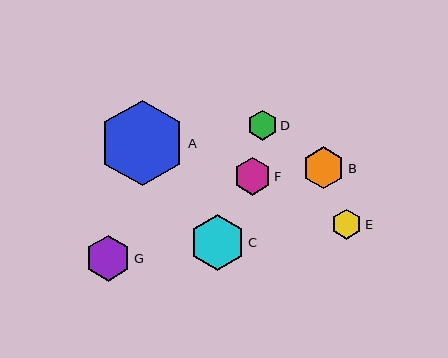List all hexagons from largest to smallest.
From largest to smallest: A, C, G, B, F, D, E.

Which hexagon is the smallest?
Hexagon E is the smallest with a size of approximately 30 pixels.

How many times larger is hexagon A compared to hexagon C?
Hexagon A is approximately 1.5 times the size of hexagon C.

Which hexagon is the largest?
Hexagon A is the largest with a size of approximately 86 pixels.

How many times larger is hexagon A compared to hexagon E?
Hexagon A is approximately 2.9 times the size of hexagon E.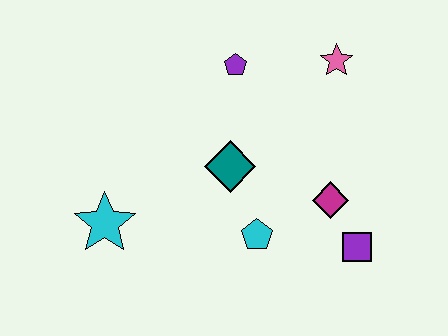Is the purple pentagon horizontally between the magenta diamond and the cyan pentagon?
No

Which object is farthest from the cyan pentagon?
The pink star is farthest from the cyan pentagon.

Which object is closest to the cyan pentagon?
The teal diamond is closest to the cyan pentagon.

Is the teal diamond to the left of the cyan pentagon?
Yes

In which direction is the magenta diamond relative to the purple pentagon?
The magenta diamond is below the purple pentagon.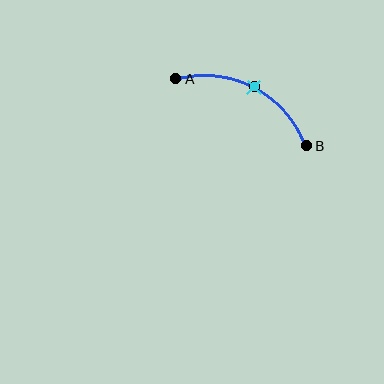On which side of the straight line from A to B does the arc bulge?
The arc bulges above the straight line connecting A and B.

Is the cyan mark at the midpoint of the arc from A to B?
Yes. The cyan mark lies on the arc at equal arc-length from both A and B — it is the arc midpoint.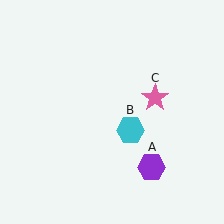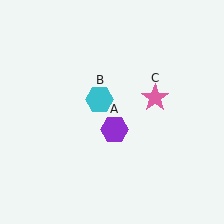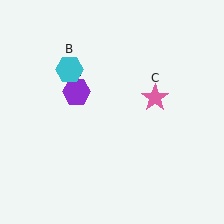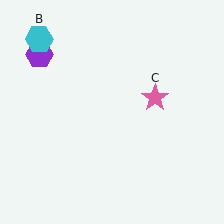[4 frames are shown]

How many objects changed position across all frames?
2 objects changed position: purple hexagon (object A), cyan hexagon (object B).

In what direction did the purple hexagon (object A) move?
The purple hexagon (object A) moved up and to the left.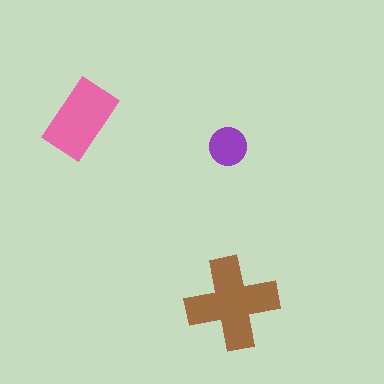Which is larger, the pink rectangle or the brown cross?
The brown cross.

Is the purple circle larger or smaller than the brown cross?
Smaller.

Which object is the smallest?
The purple circle.